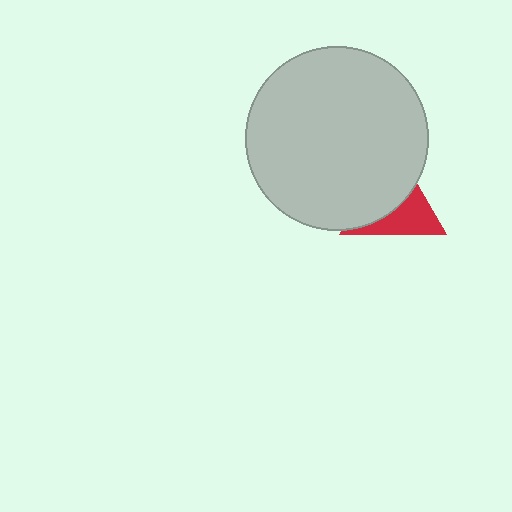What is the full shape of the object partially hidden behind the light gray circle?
The partially hidden object is a red triangle.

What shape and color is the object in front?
The object in front is a light gray circle.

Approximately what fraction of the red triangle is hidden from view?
Roughly 57% of the red triangle is hidden behind the light gray circle.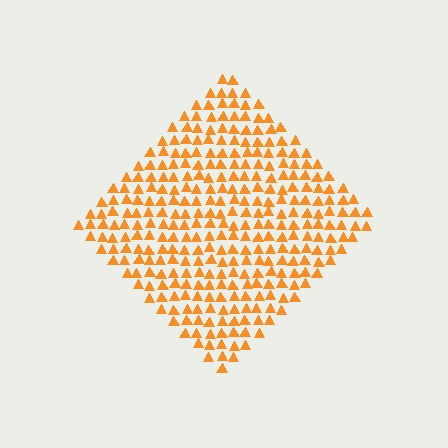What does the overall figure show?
The overall figure shows a diamond.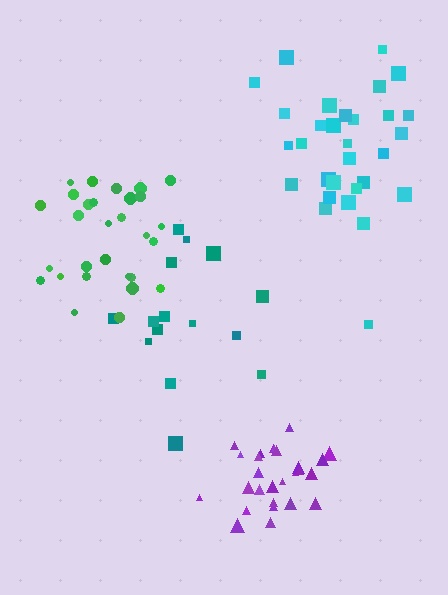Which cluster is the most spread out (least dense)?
Teal.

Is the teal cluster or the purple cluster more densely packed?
Purple.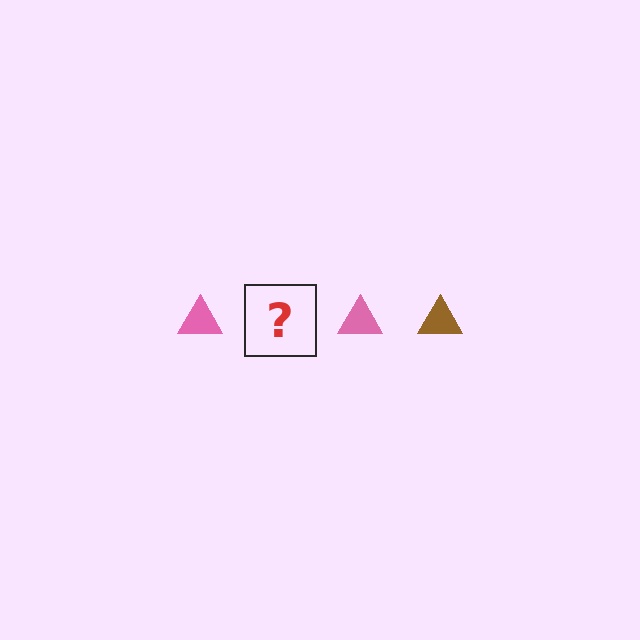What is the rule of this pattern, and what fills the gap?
The rule is that the pattern cycles through pink, brown triangles. The gap should be filled with a brown triangle.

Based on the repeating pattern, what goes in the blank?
The blank should be a brown triangle.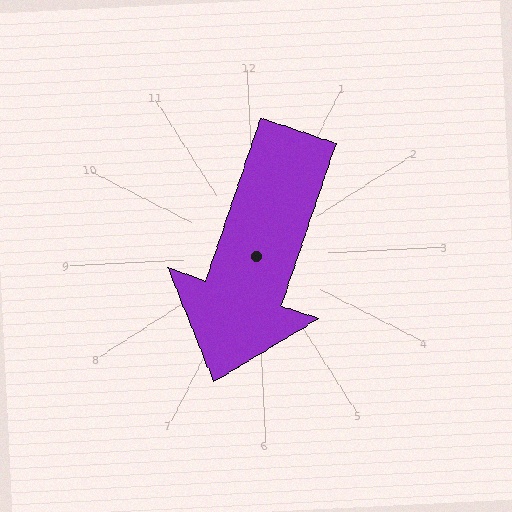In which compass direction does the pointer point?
South.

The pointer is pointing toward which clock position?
Roughly 7 o'clock.